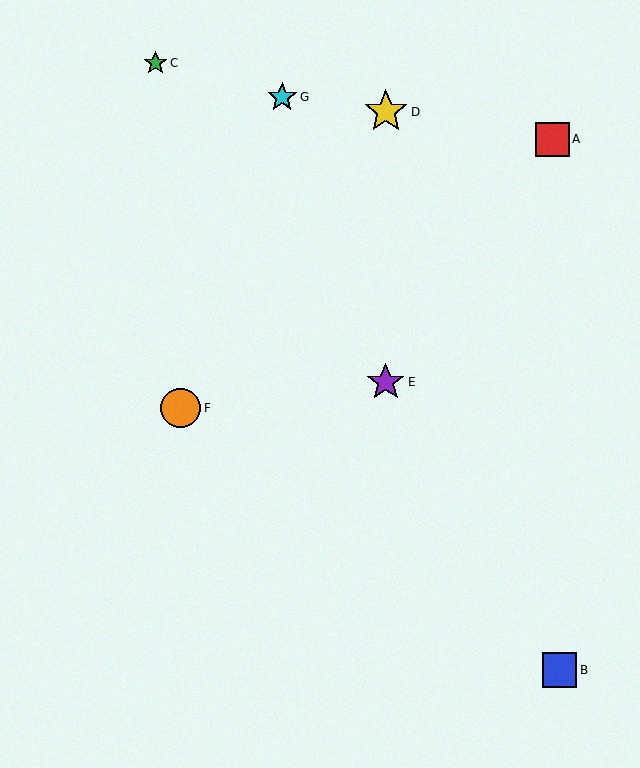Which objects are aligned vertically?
Objects D, E are aligned vertically.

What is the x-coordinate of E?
Object E is at x≈386.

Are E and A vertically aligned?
No, E is at x≈386 and A is at x≈552.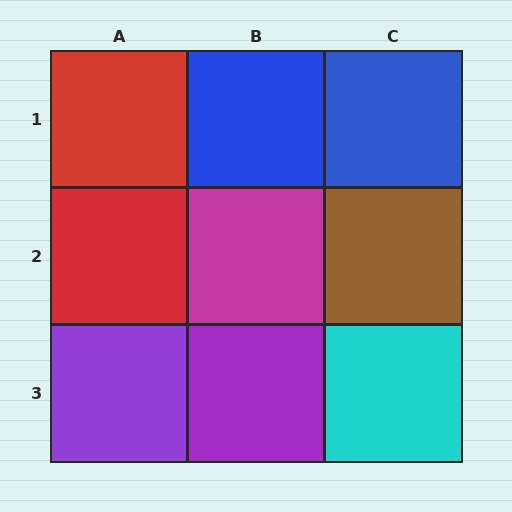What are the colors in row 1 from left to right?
Red, blue, blue.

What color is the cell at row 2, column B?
Magenta.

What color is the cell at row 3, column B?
Purple.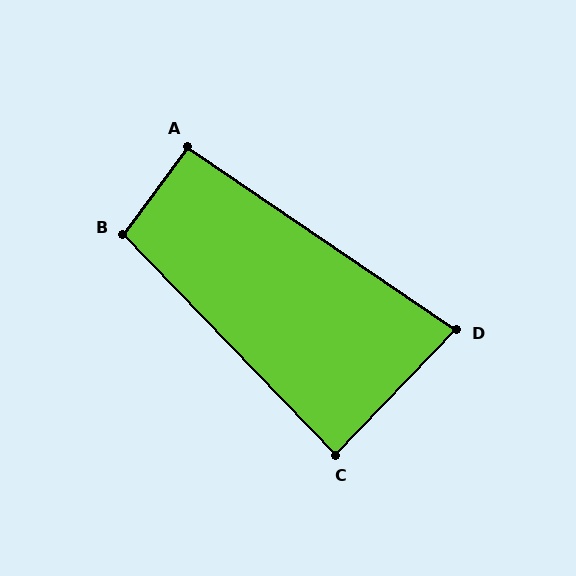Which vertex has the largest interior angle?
B, at approximately 100 degrees.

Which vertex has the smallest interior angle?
D, at approximately 80 degrees.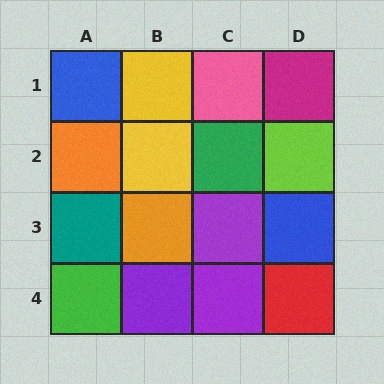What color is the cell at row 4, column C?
Purple.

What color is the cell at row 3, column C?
Purple.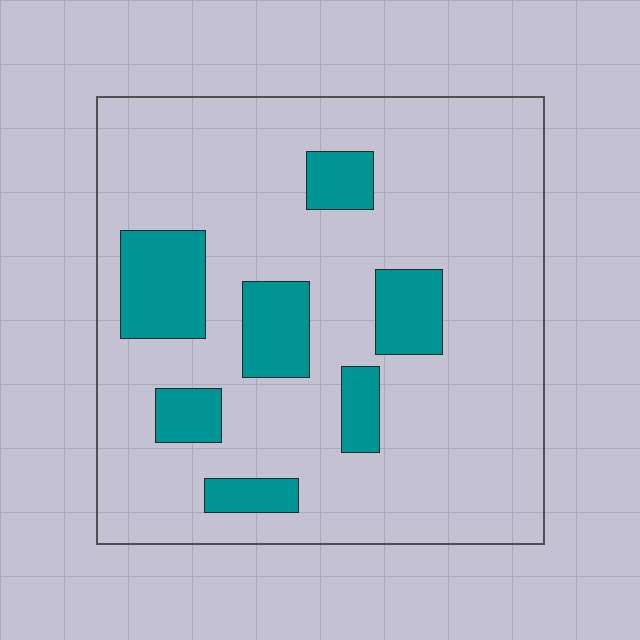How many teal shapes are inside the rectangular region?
7.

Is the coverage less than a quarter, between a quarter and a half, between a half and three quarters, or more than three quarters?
Less than a quarter.